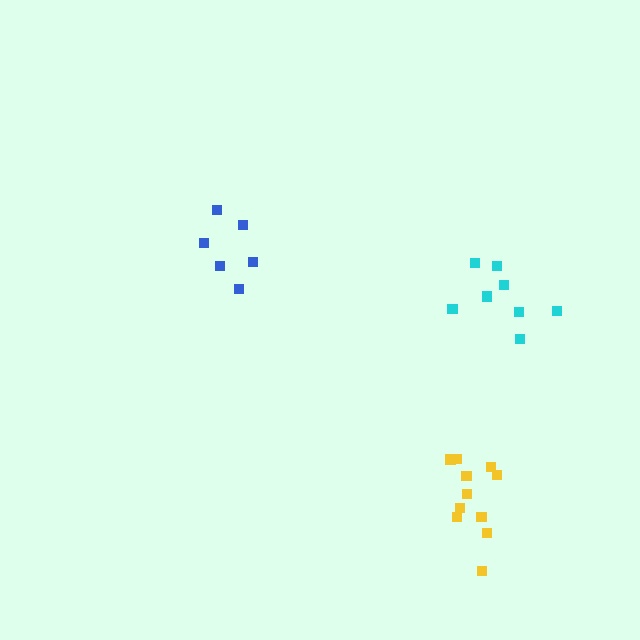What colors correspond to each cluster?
The clusters are colored: yellow, blue, cyan.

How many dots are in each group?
Group 1: 11 dots, Group 2: 6 dots, Group 3: 8 dots (25 total).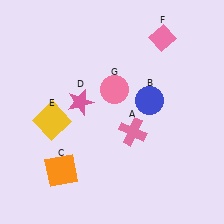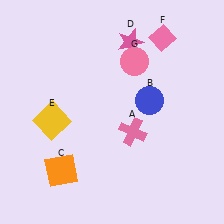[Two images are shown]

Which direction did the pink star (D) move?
The pink star (D) moved up.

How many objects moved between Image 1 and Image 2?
2 objects moved between the two images.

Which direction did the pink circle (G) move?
The pink circle (G) moved up.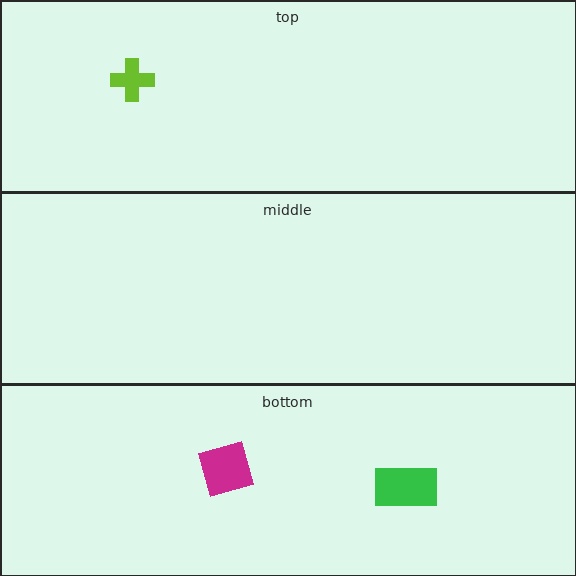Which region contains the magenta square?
The bottom region.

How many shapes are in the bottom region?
2.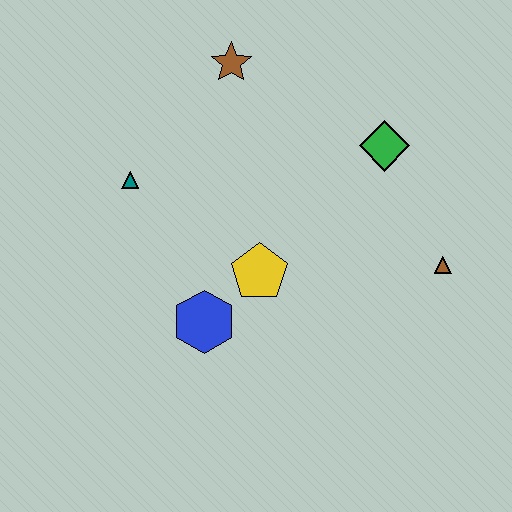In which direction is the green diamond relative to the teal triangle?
The green diamond is to the right of the teal triangle.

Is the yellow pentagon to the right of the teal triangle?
Yes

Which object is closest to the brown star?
The teal triangle is closest to the brown star.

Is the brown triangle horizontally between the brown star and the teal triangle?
No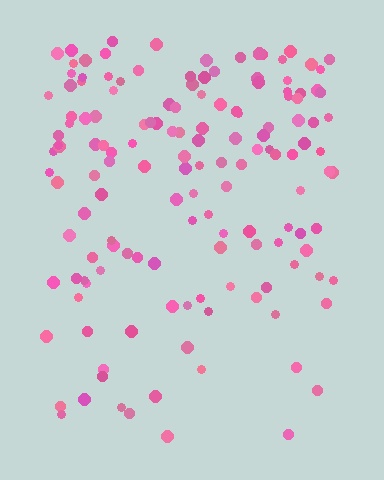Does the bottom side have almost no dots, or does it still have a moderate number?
Still a moderate number, just noticeably fewer than the top.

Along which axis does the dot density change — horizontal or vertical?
Vertical.